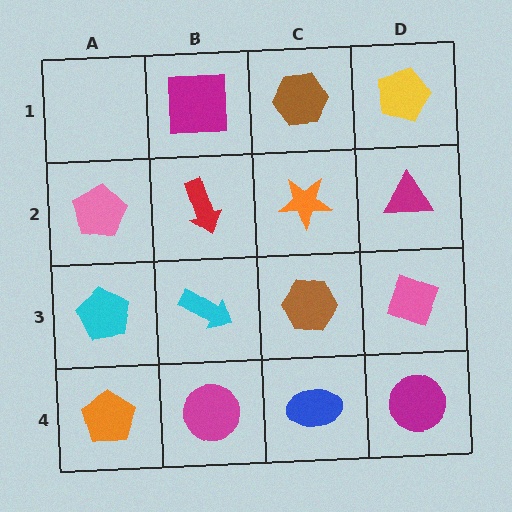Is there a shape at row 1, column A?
No, that cell is empty.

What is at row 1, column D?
A yellow pentagon.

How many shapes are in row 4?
4 shapes.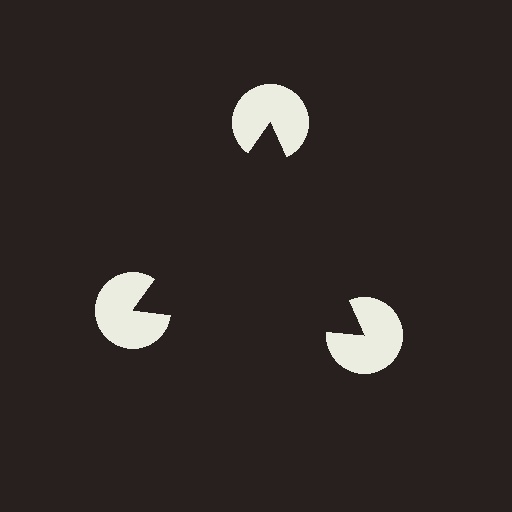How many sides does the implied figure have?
3 sides.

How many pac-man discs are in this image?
There are 3 — one at each vertex of the illusory triangle.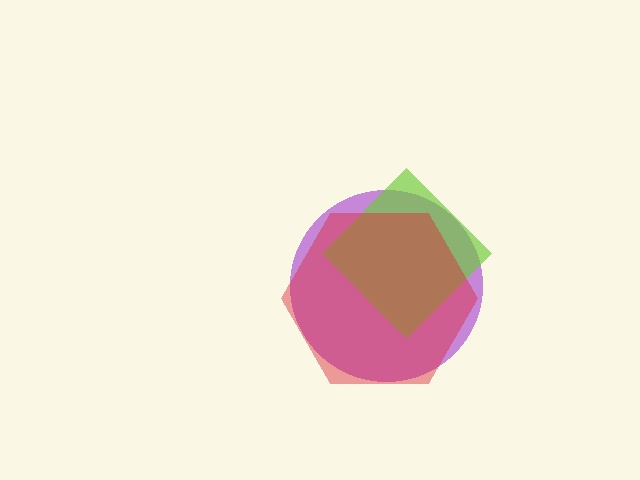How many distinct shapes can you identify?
There are 3 distinct shapes: a purple circle, a lime diamond, a red hexagon.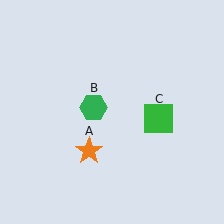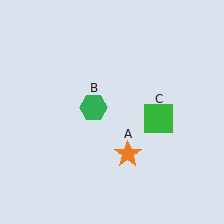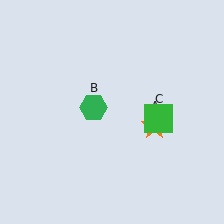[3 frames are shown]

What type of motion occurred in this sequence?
The orange star (object A) rotated counterclockwise around the center of the scene.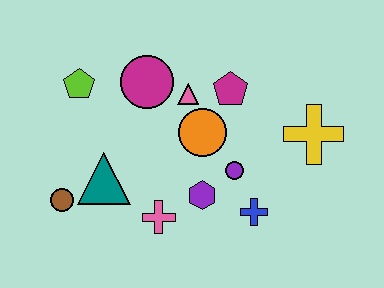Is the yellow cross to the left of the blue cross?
No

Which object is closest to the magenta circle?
The pink triangle is closest to the magenta circle.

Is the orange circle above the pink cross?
Yes